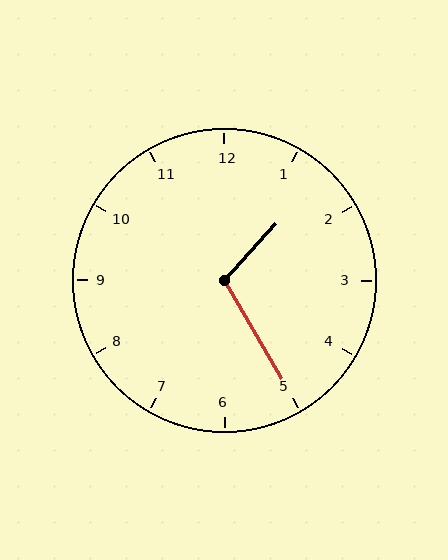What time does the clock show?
1:25.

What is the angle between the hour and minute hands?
Approximately 108 degrees.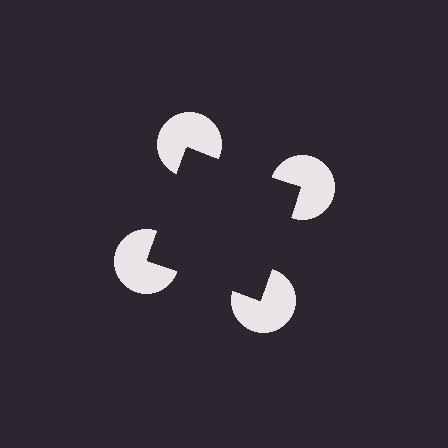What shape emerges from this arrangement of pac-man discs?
An illusory square — its edges are inferred from the aligned wedge cuts in the pac-man discs, not physically drawn.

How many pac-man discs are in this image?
There are 4 — one at each vertex of the illusory square.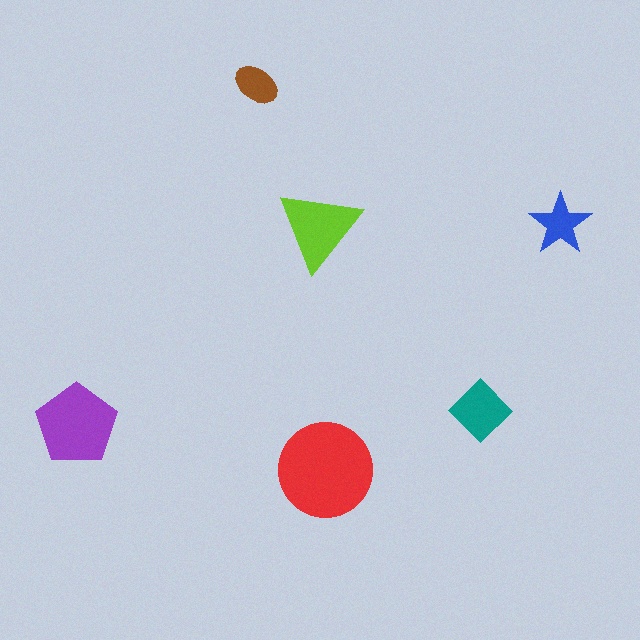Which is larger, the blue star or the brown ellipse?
The blue star.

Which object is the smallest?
The brown ellipse.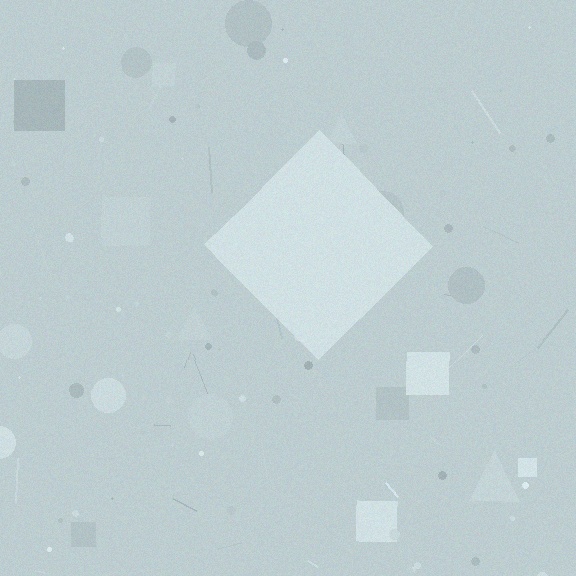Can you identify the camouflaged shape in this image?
The camouflaged shape is a diamond.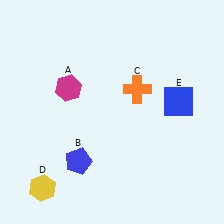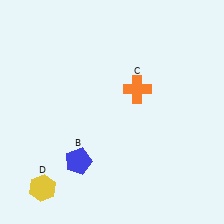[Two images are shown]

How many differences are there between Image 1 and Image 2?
There are 2 differences between the two images.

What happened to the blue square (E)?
The blue square (E) was removed in Image 2. It was in the top-right area of Image 1.